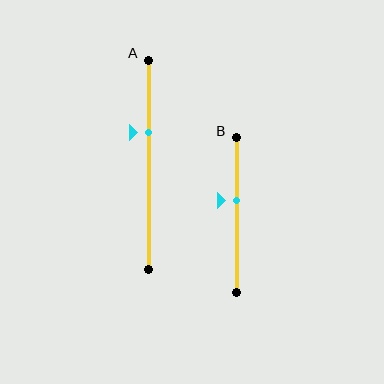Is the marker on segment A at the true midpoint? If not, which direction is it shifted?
No, the marker on segment A is shifted upward by about 15% of the segment length.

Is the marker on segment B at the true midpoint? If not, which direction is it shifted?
No, the marker on segment B is shifted upward by about 9% of the segment length.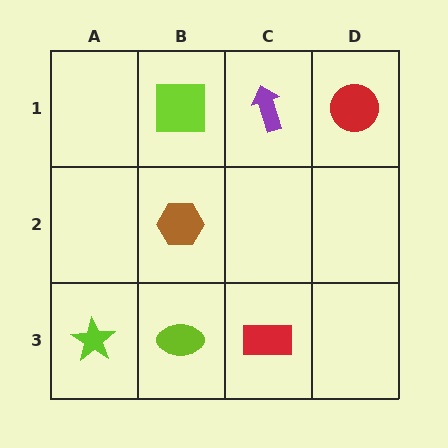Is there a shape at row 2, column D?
No, that cell is empty.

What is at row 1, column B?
A lime square.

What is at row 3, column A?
A lime star.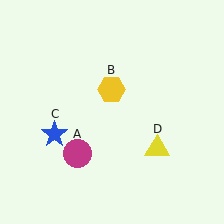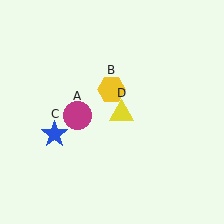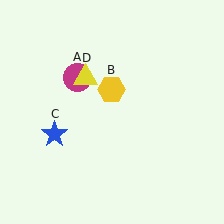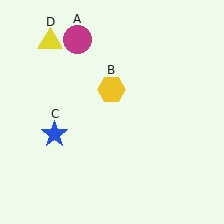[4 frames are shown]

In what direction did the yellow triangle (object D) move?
The yellow triangle (object D) moved up and to the left.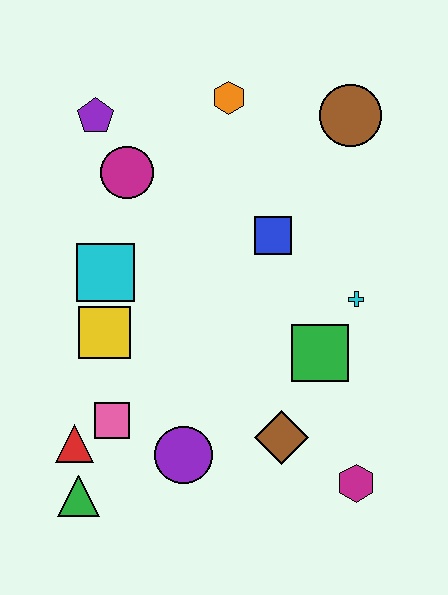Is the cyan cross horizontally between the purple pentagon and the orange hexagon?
No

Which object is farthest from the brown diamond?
The purple pentagon is farthest from the brown diamond.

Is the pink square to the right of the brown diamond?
No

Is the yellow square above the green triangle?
Yes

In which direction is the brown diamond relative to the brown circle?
The brown diamond is below the brown circle.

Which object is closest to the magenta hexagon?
The brown diamond is closest to the magenta hexagon.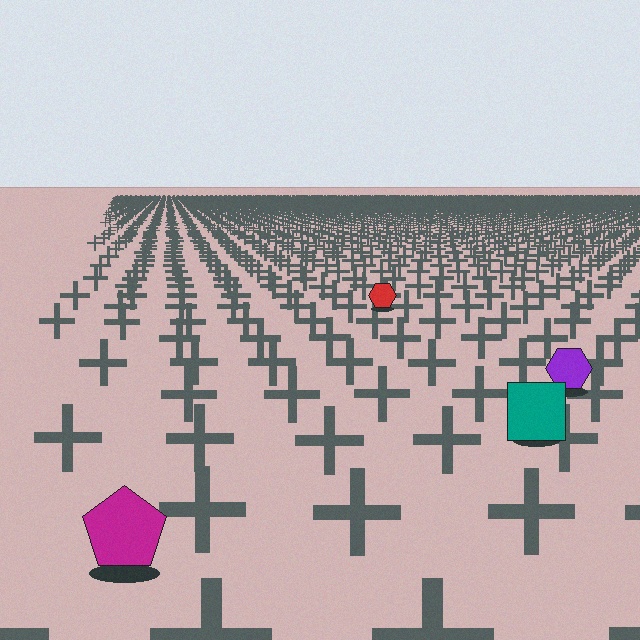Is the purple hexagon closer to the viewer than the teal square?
No. The teal square is closer — you can tell from the texture gradient: the ground texture is coarser near it.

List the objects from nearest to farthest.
From nearest to farthest: the magenta pentagon, the teal square, the purple hexagon, the red hexagon.